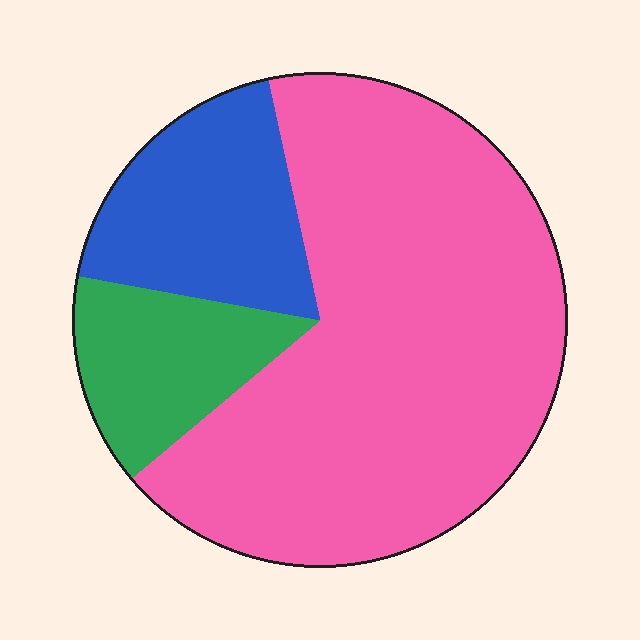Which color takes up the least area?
Green, at roughly 15%.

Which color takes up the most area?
Pink, at roughly 65%.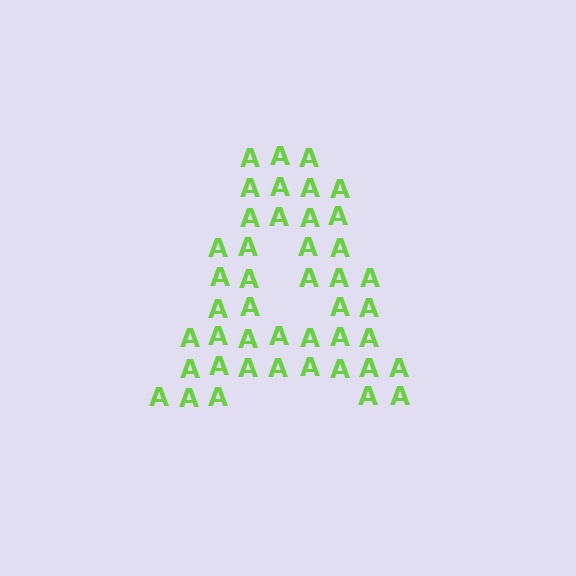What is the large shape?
The large shape is the letter A.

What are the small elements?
The small elements are letter A's.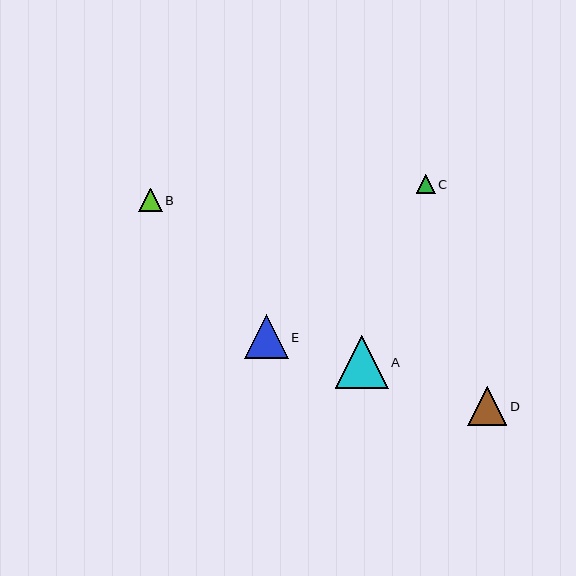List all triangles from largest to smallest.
From largest to smallest: A, E, D, B, C.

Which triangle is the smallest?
Triangle C is the smallest with a size of approximately 19 pixels.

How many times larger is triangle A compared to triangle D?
Triangle A is approximately 1.4 times the size of triangle D.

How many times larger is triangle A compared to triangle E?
Triangle A is approximately 1.2 times the size of triangle E.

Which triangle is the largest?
Triangle A is the largest with a size of approximately 53 pixels.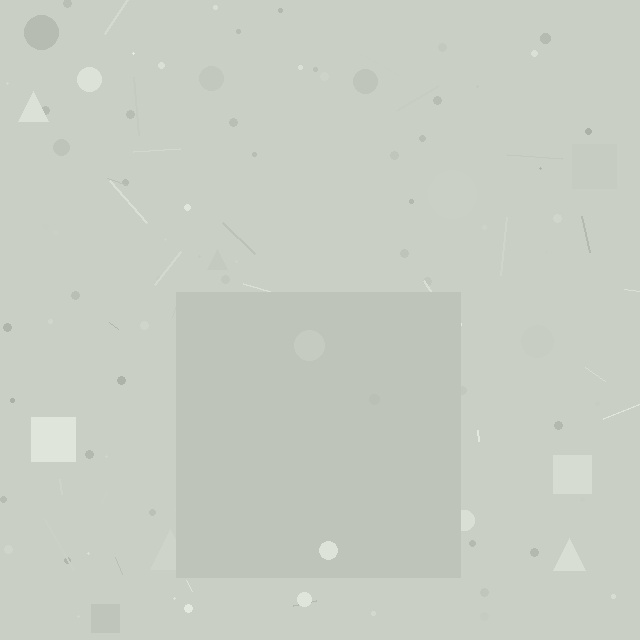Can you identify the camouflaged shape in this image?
The camouflaged shape is a square.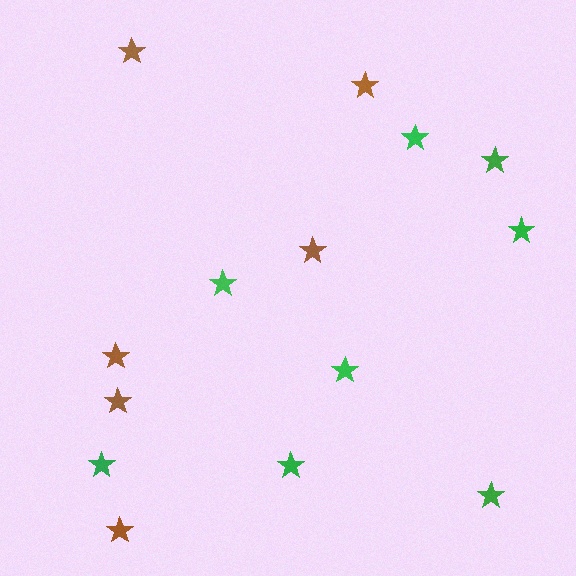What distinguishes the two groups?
There are 2 groups: one group of brown stars (6) and one group of green stars (8).